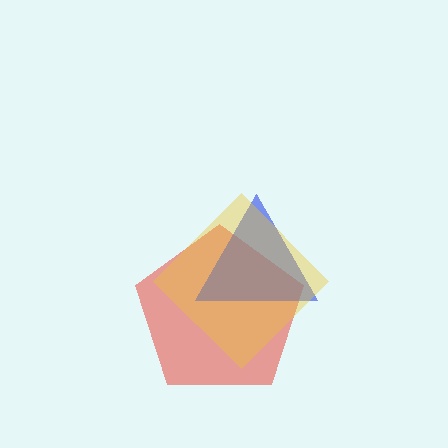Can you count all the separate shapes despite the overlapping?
Yes, there are 3 separate shapes.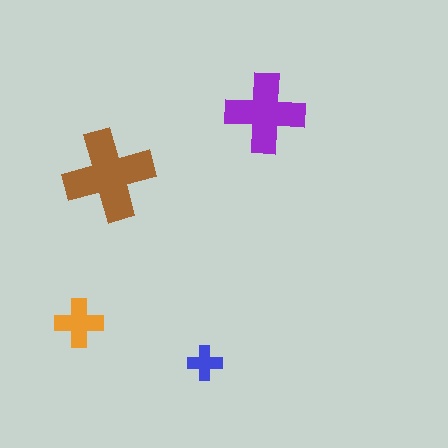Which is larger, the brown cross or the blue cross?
The brown one.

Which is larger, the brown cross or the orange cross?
The brown one.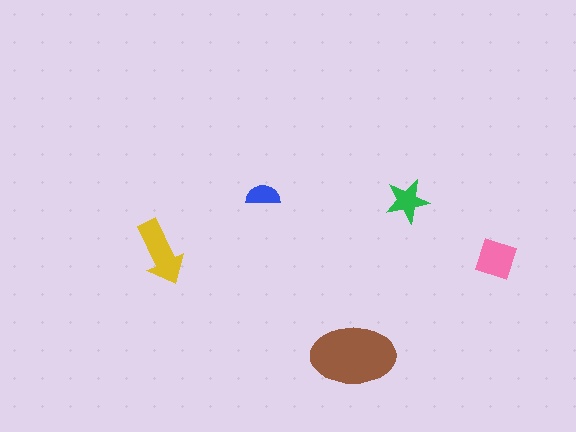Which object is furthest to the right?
The pink diamond is rightmost.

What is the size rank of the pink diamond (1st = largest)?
3rd.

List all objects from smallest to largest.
The blue semicircle, the green star, the pink diamond, the yellow arrow, the brown ellipse.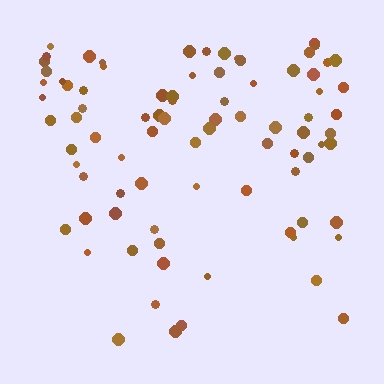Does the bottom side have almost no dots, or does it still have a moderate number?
Still a moderate number, just noticeably fewer than the top.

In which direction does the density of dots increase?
From bottom to top, with the top side densest.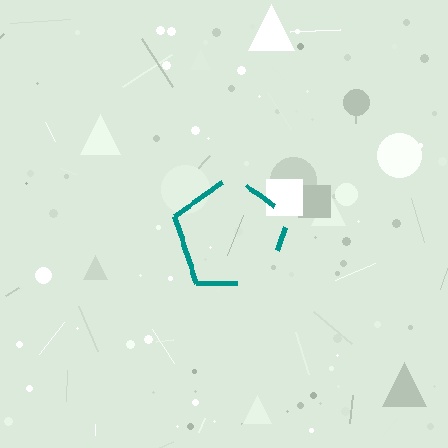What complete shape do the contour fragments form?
The contour fragments form a pentagon.